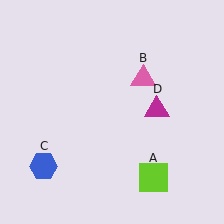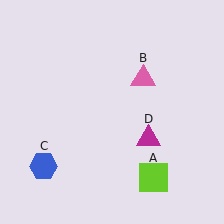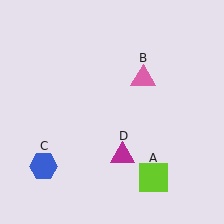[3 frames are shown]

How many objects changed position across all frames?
1 object changed position: magenta triangle (object D).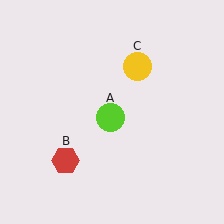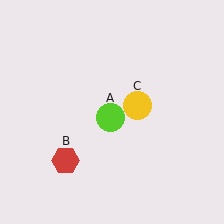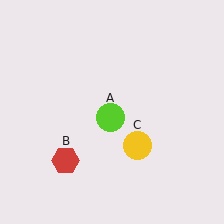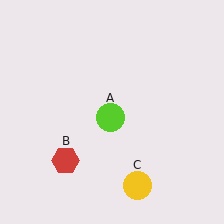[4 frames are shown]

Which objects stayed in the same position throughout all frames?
Lime circle (object A) and red hexagon (object B) remained stationary.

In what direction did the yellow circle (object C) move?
The yellow circle (object C) moved down.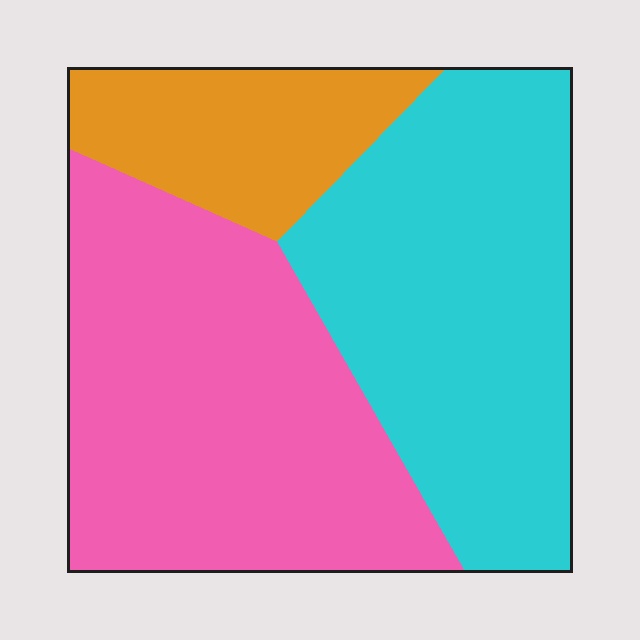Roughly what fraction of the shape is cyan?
Cyan takes up between a quarter and a half of the shape.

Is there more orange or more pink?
Pink.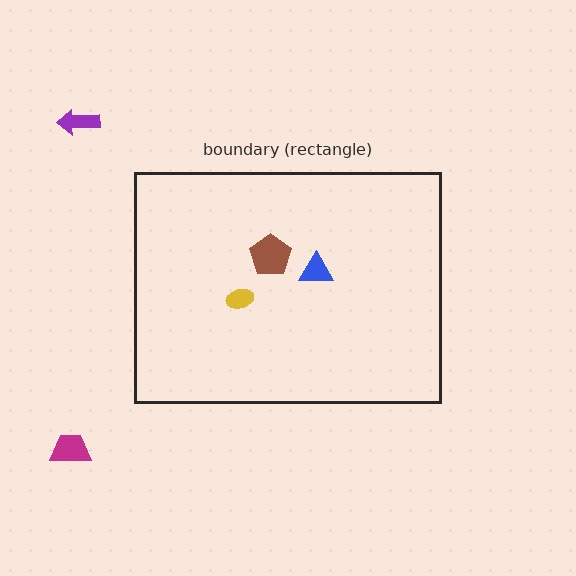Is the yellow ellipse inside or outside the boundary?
Inside.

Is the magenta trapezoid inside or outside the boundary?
Outside.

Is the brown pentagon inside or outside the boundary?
Inside.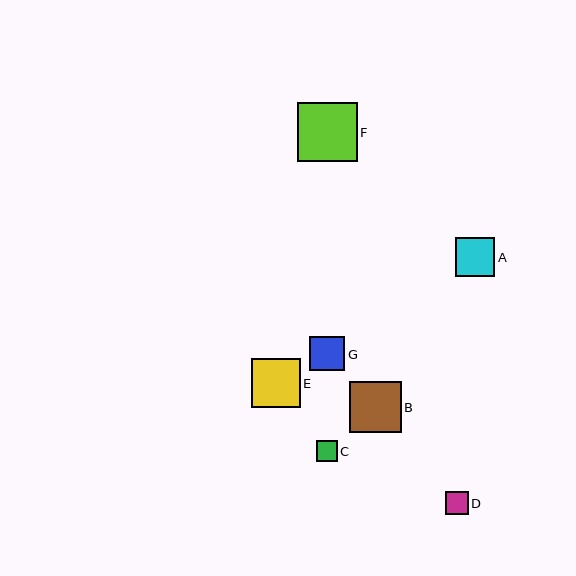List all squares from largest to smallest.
From largest to smallest: F, B, E, A, G, D, C.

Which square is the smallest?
Square C is the smallest with a size of approximately 20 pixels.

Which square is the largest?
Square F is the largest with a size of approximately 60 pixels.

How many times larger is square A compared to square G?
Square A is approximately 1.1 times the size of square G.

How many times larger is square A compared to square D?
Square A is approximately 1.8 times the size of square D.